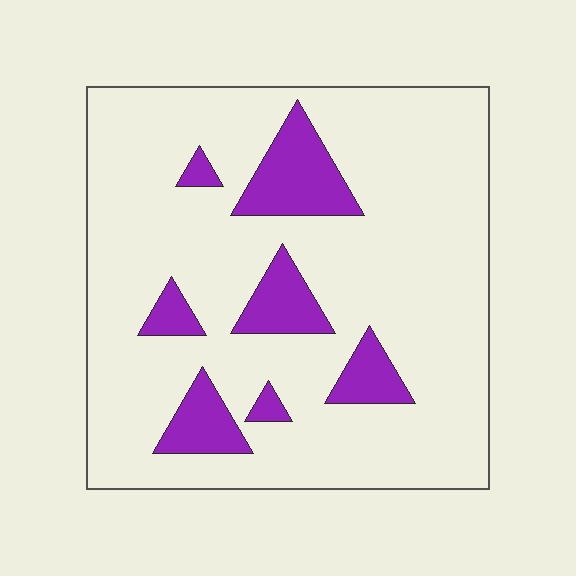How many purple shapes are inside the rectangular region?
7.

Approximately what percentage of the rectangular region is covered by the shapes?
Approximately 15%.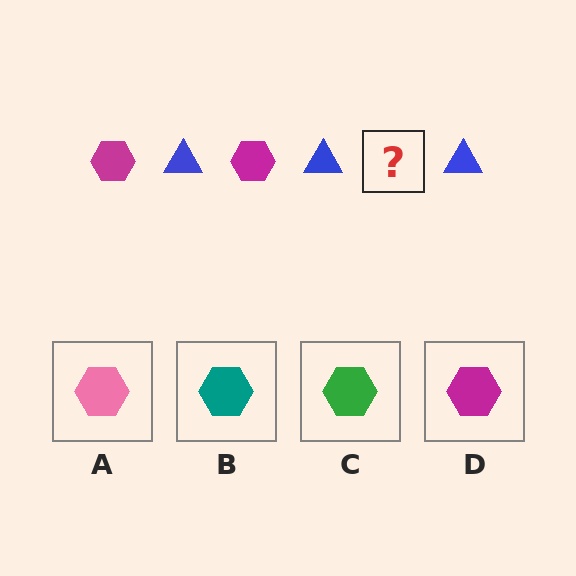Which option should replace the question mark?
Option D.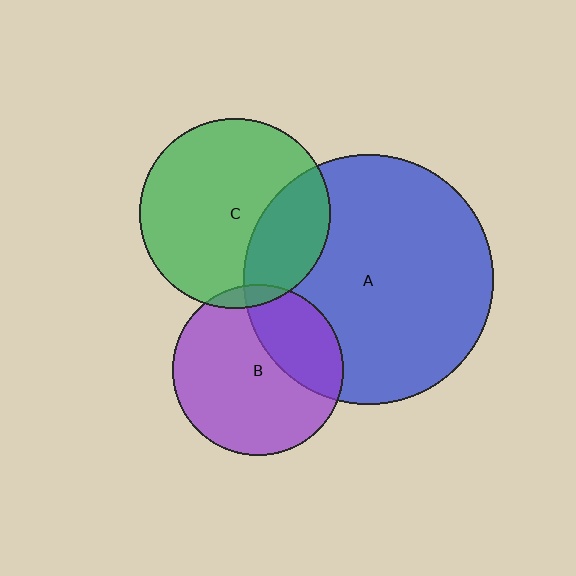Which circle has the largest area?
Circle A (blue).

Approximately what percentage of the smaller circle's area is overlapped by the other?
Approximately 30%.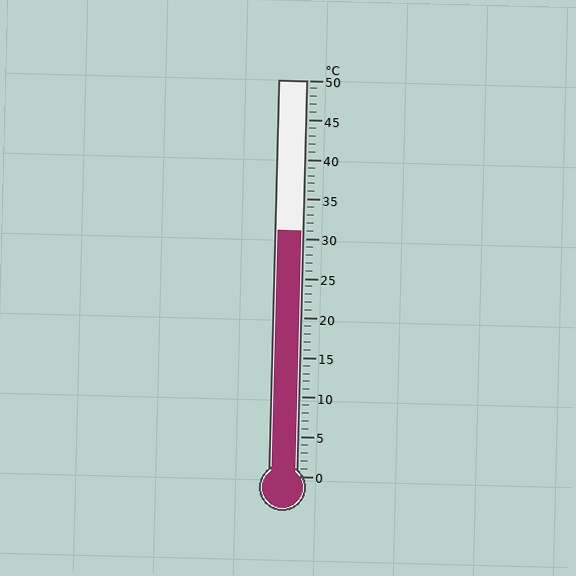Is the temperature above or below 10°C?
The temperature is above 10°C.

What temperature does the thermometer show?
The thermometer shows approximately 31°C.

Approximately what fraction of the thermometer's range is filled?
The thermometer is filled to approximately 60% of its range.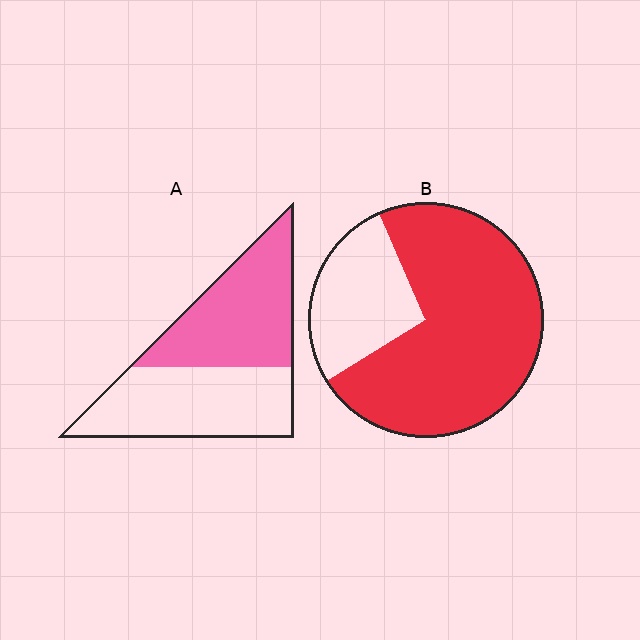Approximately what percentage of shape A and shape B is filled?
A is approximately 50% and B is approximately 75%.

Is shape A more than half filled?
Roughly half.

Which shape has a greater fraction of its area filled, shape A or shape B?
Shape B.